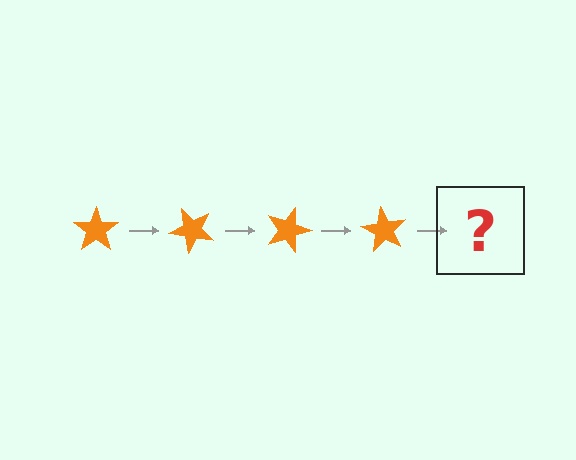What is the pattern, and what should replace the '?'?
The pattern is that the star rotates 45 degrees each step. The '?' should be an orange star rotated 180 degrees.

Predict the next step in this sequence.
The next step is an orange star rotated 180 degrees.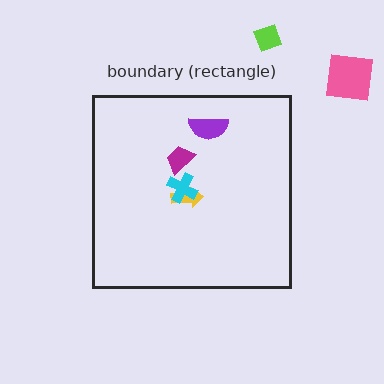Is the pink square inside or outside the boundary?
Outside.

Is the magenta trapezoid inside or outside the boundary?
Inside.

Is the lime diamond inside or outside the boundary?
Outside.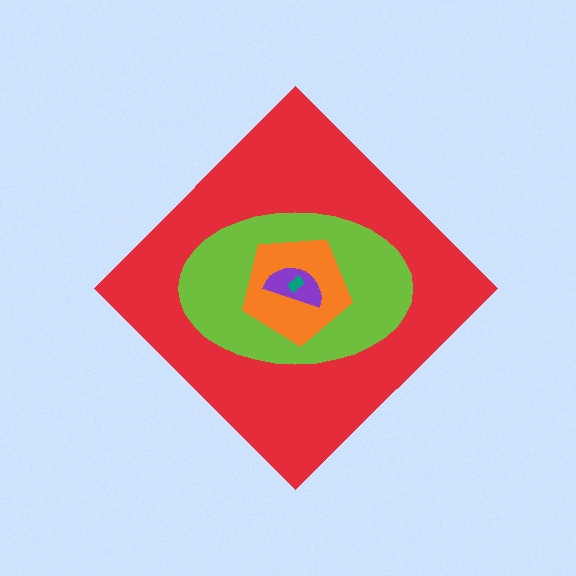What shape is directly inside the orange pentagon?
The purple semicircle.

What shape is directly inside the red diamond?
The lime ellipse.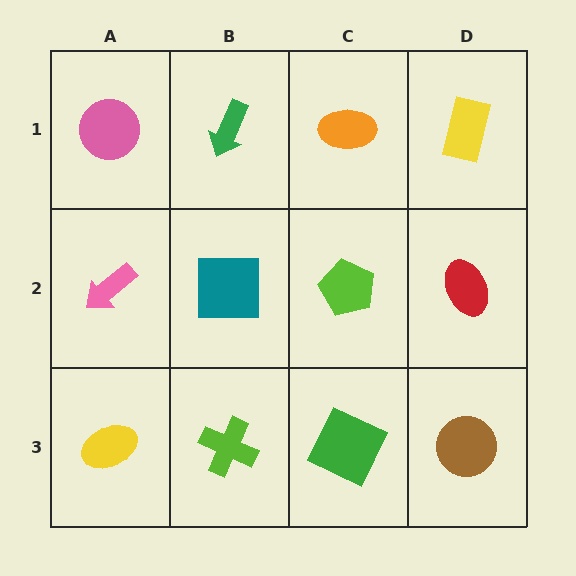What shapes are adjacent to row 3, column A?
A pink arrow (row 2, column A), a lime cross (row 3, column B).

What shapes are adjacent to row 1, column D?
A red ellipse (row 2, column D), an orange ellipse (row 1, column C).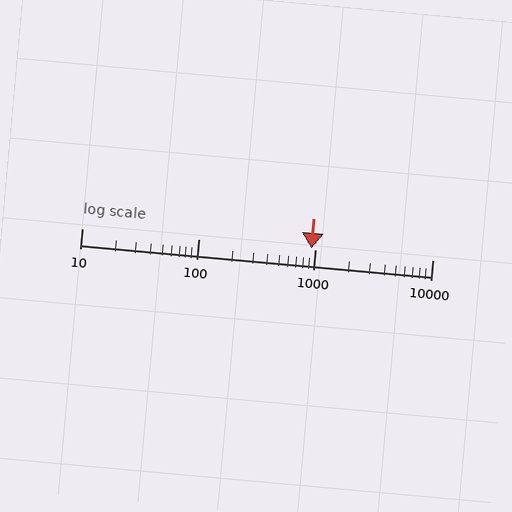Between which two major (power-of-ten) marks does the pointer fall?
The pointer is between 100 and 1000.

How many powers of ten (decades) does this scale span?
The scale spans 3 decades, from 10 to 10000.